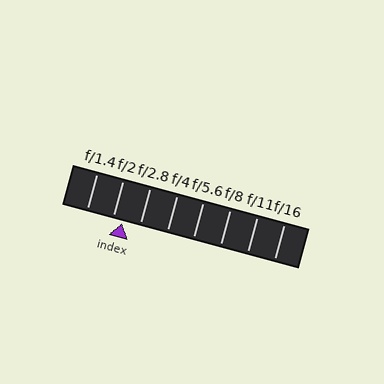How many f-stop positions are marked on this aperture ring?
There are 8 f-stop positions marked.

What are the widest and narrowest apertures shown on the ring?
The widest aperture shown is f/1.4 and the narrowest is f/16.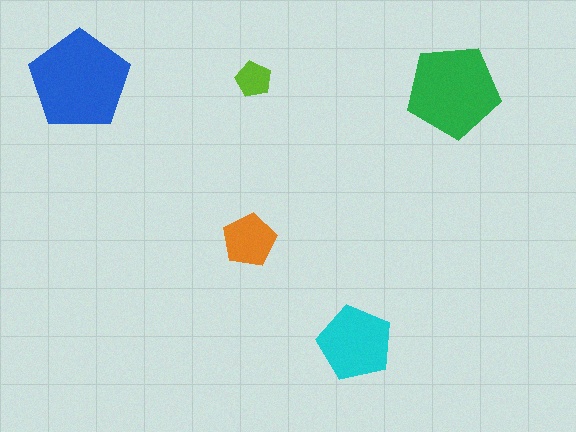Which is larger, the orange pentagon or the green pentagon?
The green one.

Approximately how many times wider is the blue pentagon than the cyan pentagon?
About 1.5 times wider.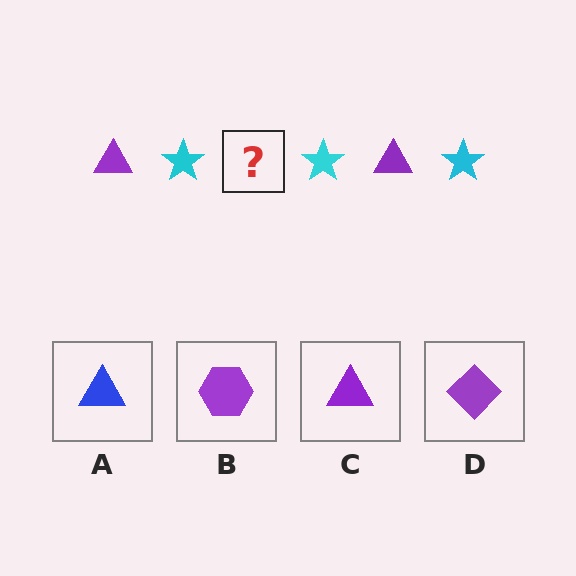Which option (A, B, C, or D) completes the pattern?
C.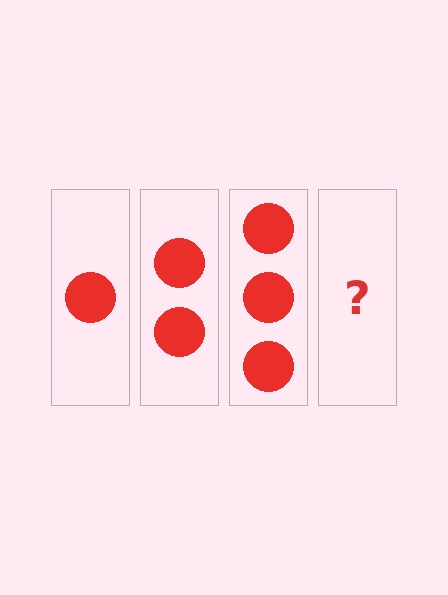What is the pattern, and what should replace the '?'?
The pattern is that each step adds one more circle. The '?' should be 4 circles.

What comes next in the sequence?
The next element should be 4 circles.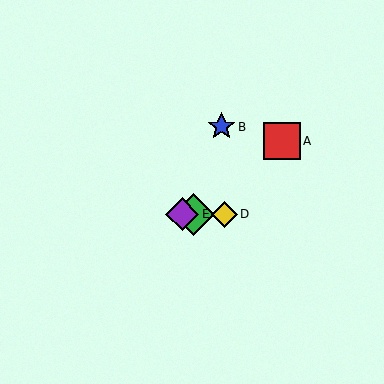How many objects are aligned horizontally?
3 objects (C, D, E) are aligned horizontally.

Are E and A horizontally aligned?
No, E is at y≈214 and A is at y≈141.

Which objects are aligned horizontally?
Objects C, D, E are aligned horizontally.